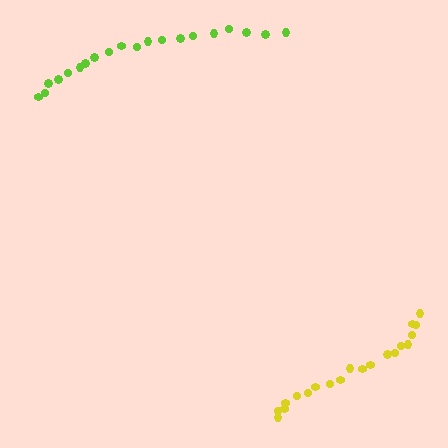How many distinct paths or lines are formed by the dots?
There are 2 distinct paths.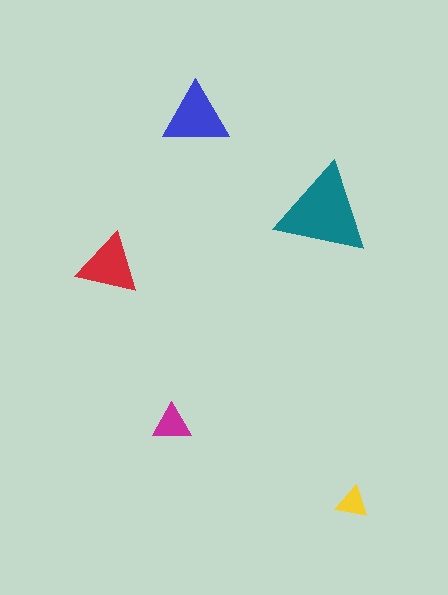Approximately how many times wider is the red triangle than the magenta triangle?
About 1.5 times wider.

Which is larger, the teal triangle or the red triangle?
The teal one.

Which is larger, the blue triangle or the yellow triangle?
The blue one.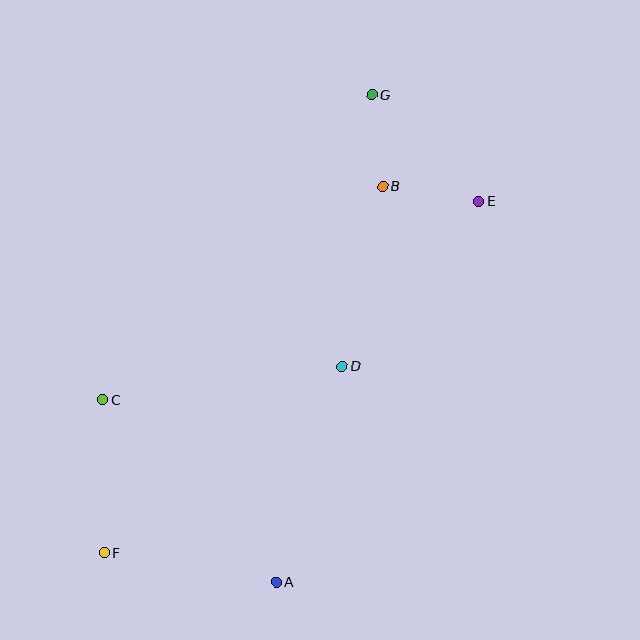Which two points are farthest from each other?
Points F and G are farthest from each other.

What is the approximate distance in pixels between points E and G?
The distance between E and G is approximately 151 pixels.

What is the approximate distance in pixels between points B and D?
The distance between B and D is approximately 185 pixels.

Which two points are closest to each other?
Points B and G are closest to each other.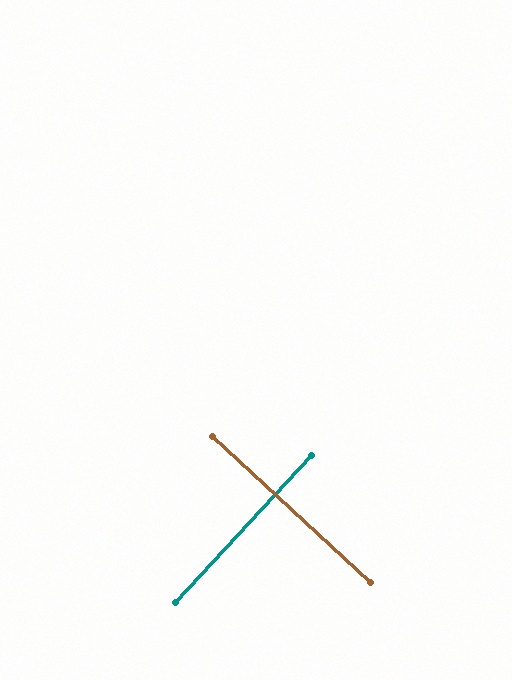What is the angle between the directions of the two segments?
Approximately 90 degrees.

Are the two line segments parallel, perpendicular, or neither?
Perpendicular — they meet at approximately 90°.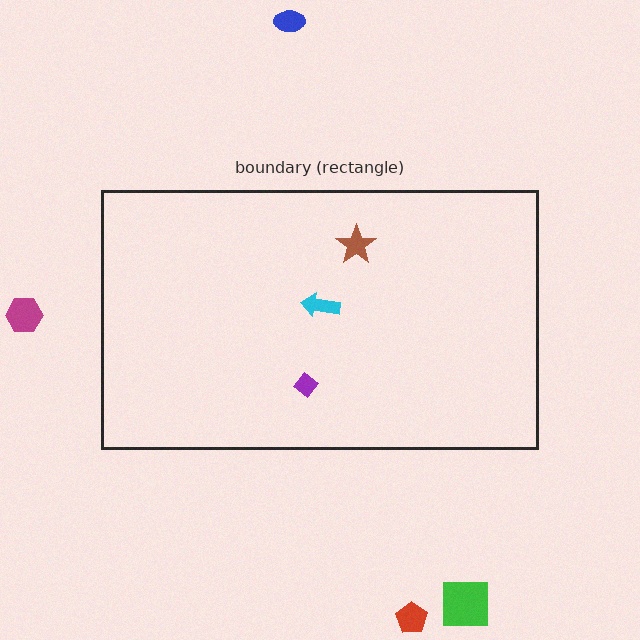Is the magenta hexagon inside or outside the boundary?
Outside.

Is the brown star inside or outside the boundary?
Inside.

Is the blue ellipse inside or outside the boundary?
Outside.